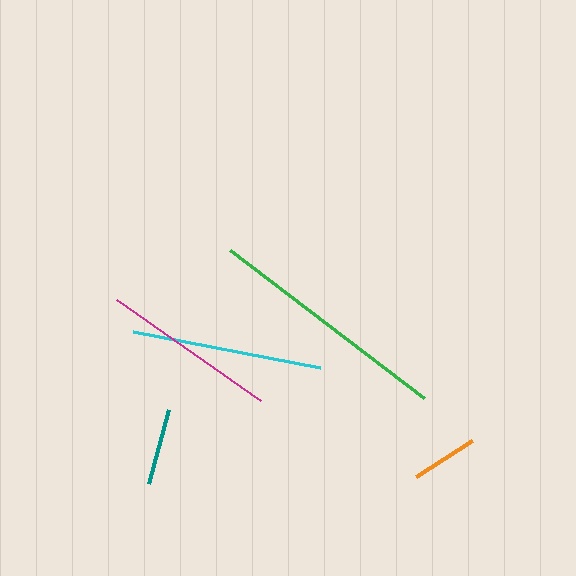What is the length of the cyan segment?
The cyan segment is approximately 191 pixels long.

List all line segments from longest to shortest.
From longest to shortest: green, cyan, magenta, teal, orange.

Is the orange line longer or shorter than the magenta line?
The magenta line is longer than the orange line.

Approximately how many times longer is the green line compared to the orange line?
The green line is approximately 3.7 times the length of the orange line.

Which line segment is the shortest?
The orange line is the shortest at approximately 66 pixels.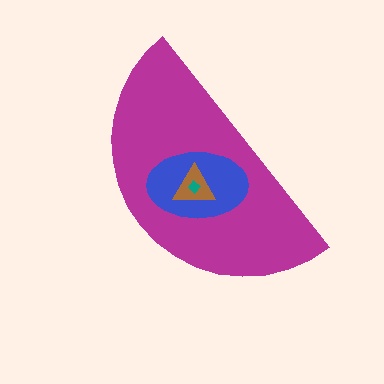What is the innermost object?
The teal diamond.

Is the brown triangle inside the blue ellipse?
Yes.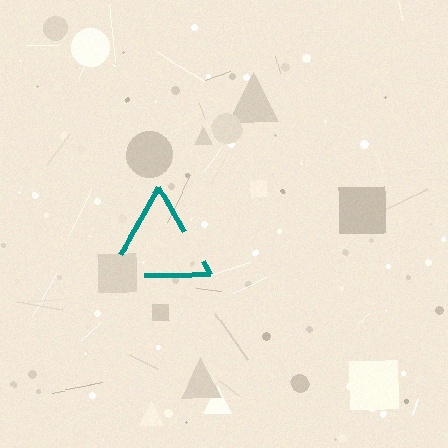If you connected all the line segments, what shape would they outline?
They would outline a triangle.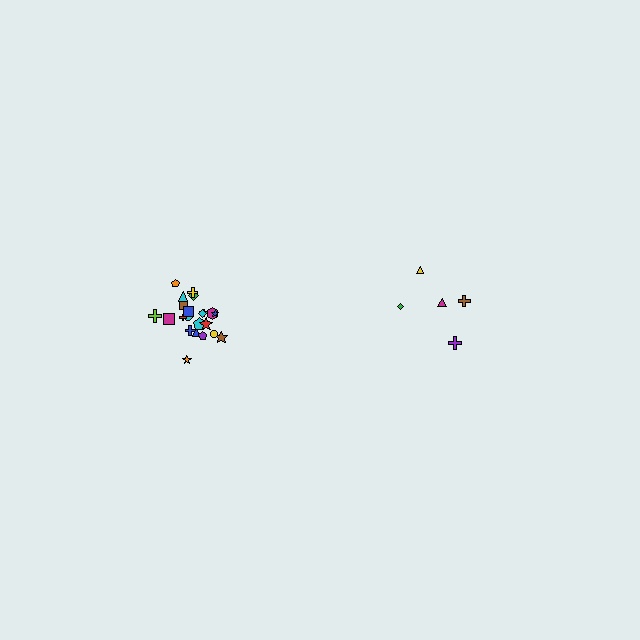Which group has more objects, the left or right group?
The left group.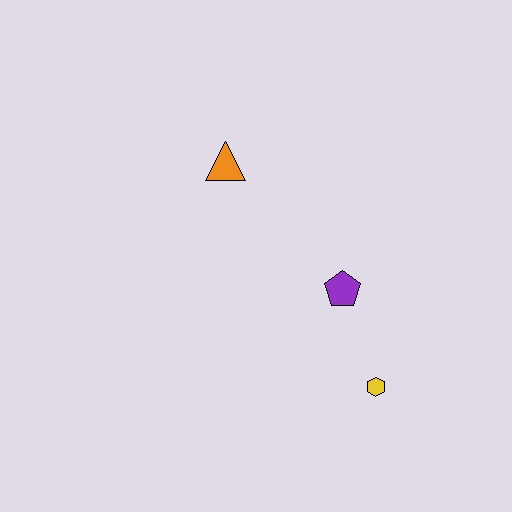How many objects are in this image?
There are 3 objects.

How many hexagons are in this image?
There is 1 hexagon.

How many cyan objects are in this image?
There are no cyan objects.